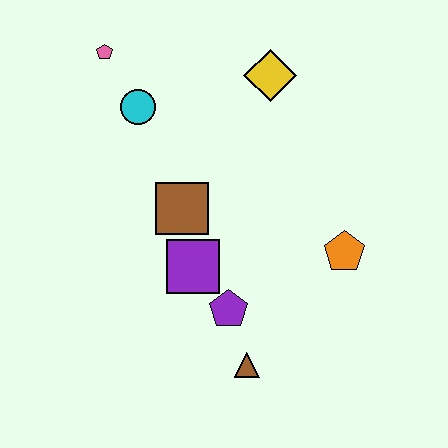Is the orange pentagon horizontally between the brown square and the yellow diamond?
No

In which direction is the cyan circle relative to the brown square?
The cyan circle is above the brown square.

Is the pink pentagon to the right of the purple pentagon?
No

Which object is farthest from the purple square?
The pink pentagon is farthest from the purple square.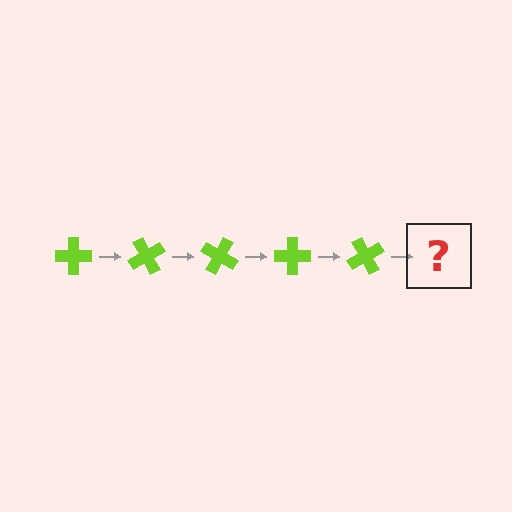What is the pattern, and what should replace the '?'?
The pattern is that the cross rotates 60 degrees each step. The '?' should be a lime cross rotated 300 degrees.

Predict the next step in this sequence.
The next step is a lime cross rotated 300 degrees.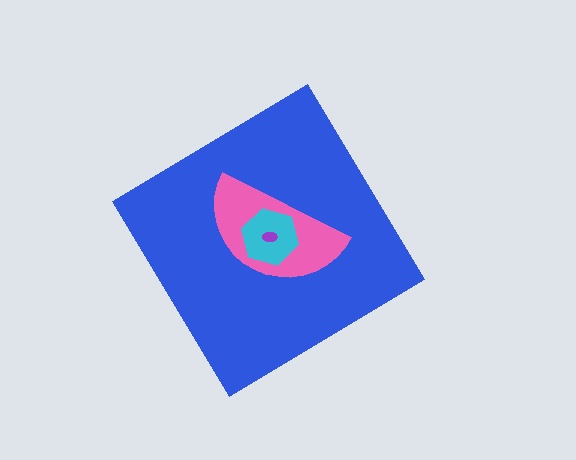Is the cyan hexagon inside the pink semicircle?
Yes.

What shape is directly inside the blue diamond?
The pink semicircle.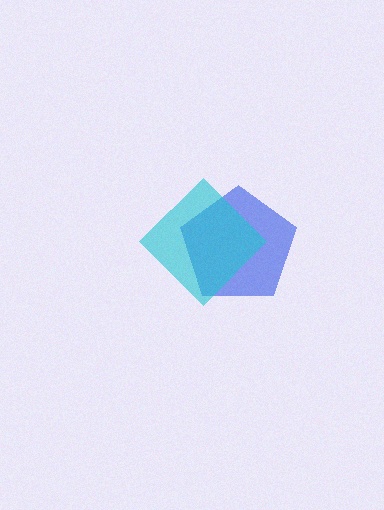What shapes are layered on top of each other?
The layered shapes are: a blue pentagon, a cyan diamond.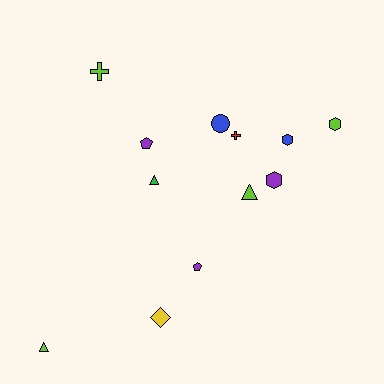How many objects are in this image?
There are 12 objects.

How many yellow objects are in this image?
There is 1 yellow object.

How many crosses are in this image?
There are 2 crosses.